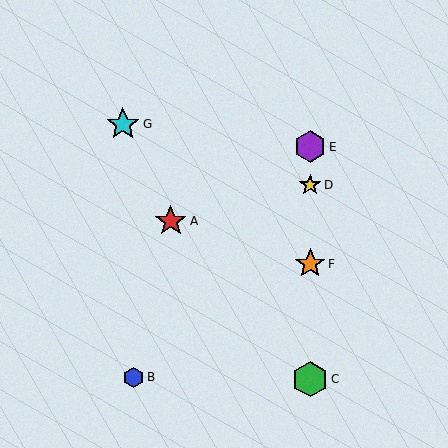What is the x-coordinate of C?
Object C is at x≈310.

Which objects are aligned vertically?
Objects C, D, E, F are aligned vertically.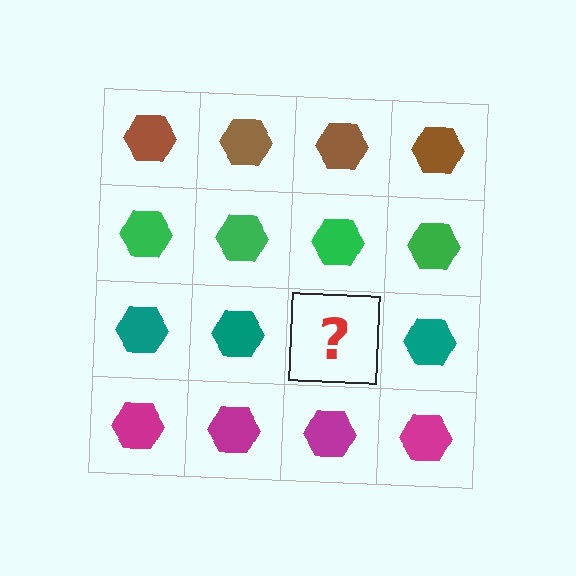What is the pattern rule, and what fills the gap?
The rule is that each row has a consistent color. The gap should be filled with a teal hexagon.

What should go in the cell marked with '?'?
The missing cell should contain a teal hexagon.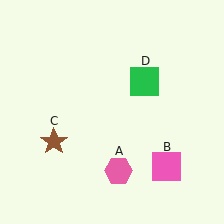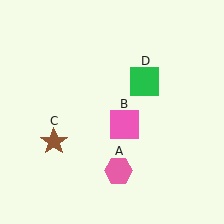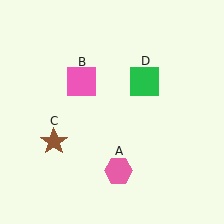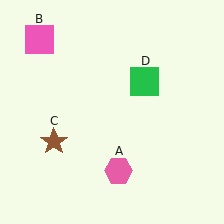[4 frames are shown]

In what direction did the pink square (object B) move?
The pink square (object B) moved up and to the left.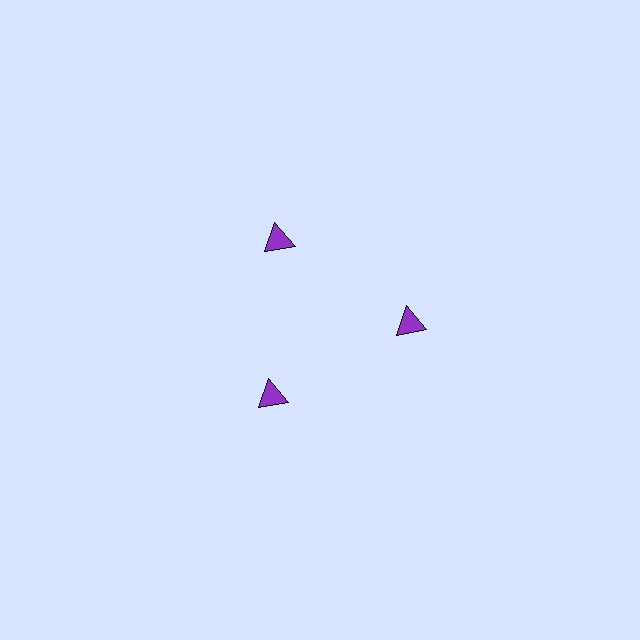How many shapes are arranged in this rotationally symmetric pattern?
There are 3 shapes, arranged in 3 groups of 1.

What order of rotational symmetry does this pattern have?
This pattern has 3-fold rotational symmetry.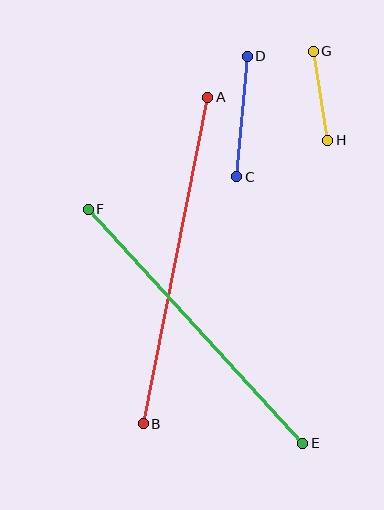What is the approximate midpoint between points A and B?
The midpoint is at approximately (176, 261) pixels.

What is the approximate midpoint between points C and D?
The midpoint is at approximately (242, 116) pixels.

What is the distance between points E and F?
The distance is approximately 318 pixels.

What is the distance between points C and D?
The distance is approximately 121 pixels.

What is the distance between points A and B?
The distance is approximately 333 pixels.